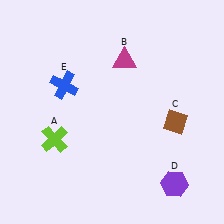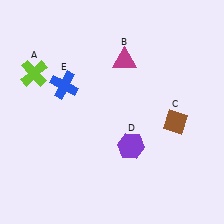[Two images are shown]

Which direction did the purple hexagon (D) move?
The purple hexagon (D) moved left.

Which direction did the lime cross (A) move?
The lime cross (A) moved up.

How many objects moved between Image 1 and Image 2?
2 objects moved between the two images.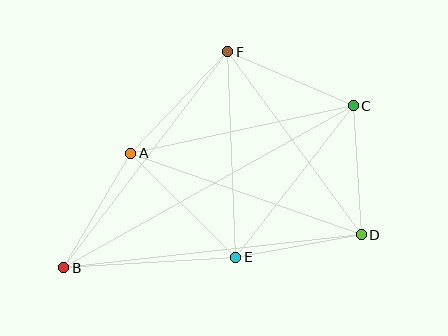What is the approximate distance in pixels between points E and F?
The distance between E and F is approximately 206 pixels.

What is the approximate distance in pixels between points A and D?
The distance between A and D is approximately 245 pixels.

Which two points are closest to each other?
Points D and E are closest to each other.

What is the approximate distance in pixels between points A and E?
The distance between A and E is approximately 148 pixels.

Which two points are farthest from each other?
Points B and C are farthest from each other.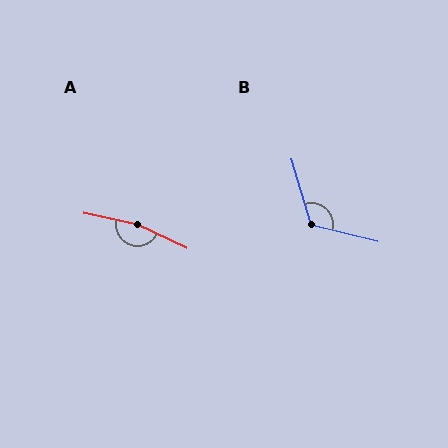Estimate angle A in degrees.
Approximately 166 degrees.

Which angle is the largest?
A, at approximately 166 degrees.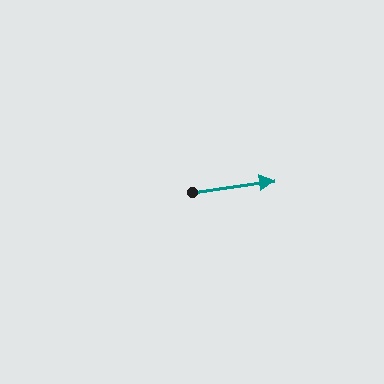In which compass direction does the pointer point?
East.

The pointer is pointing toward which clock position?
Roughly 3 o'clock.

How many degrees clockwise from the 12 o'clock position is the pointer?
Approximately 82 degrees.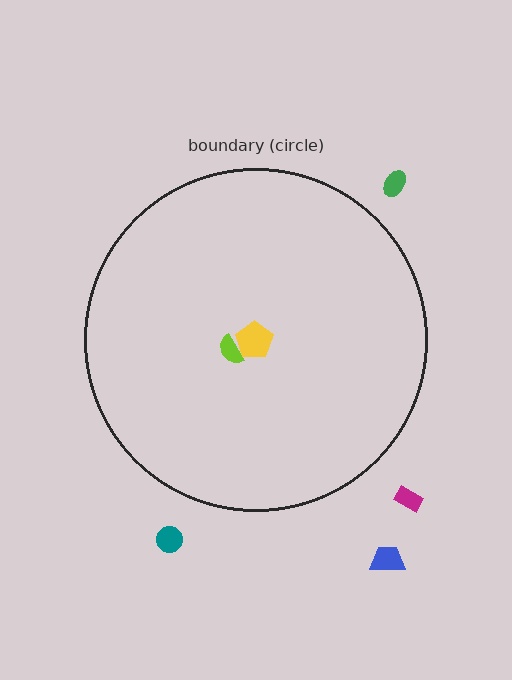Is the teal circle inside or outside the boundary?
Outside.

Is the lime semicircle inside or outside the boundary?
Inside.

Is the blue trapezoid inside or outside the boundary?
Outside.